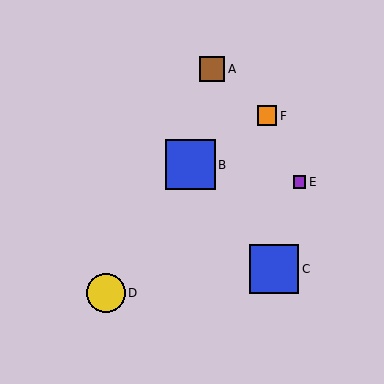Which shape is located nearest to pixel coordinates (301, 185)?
The purple square (labeled E) at (300, 182) is nearest to that location.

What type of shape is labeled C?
Shape C is a blue square.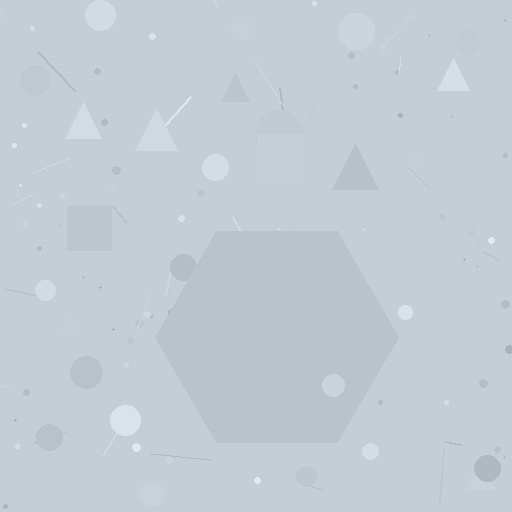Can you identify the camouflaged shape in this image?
The camouflaged shape is a hexagon.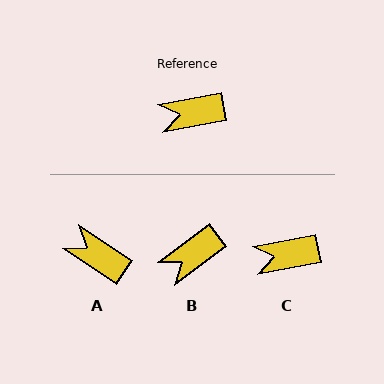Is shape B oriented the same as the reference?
No, it is off by about 26 degrees.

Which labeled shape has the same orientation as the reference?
C.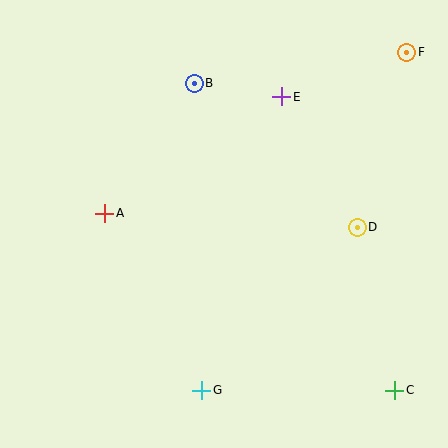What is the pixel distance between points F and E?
The distance between F and E is 133 pixels.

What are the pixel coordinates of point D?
Point D is at (357, 227).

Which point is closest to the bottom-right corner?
Point C is closest to the bottom-right corner.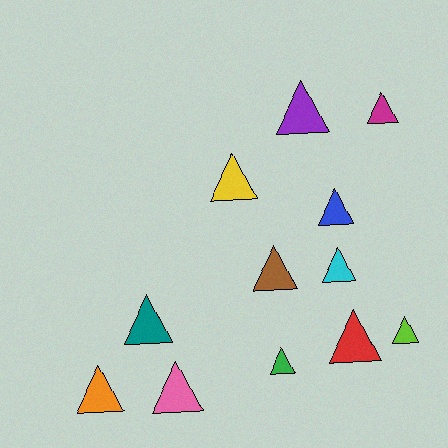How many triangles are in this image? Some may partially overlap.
There are 12 triangles.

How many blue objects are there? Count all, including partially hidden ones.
There is 1 blue object.